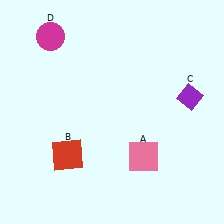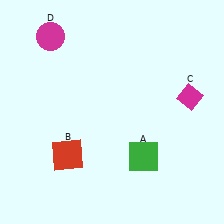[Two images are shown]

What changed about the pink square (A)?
In Image 1, A is pink. In Image 2, it changed to green.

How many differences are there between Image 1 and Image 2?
There are 2 differences between the two images.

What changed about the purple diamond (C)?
In Image 1, C is purple. In Image 2, it changed to magenta.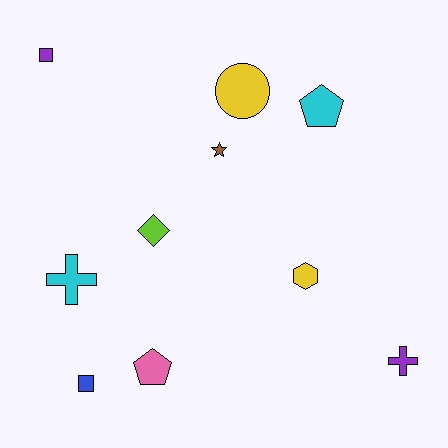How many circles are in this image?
There is 1 circle.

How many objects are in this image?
There are 10 objects.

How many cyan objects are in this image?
There are 2 cyan objects.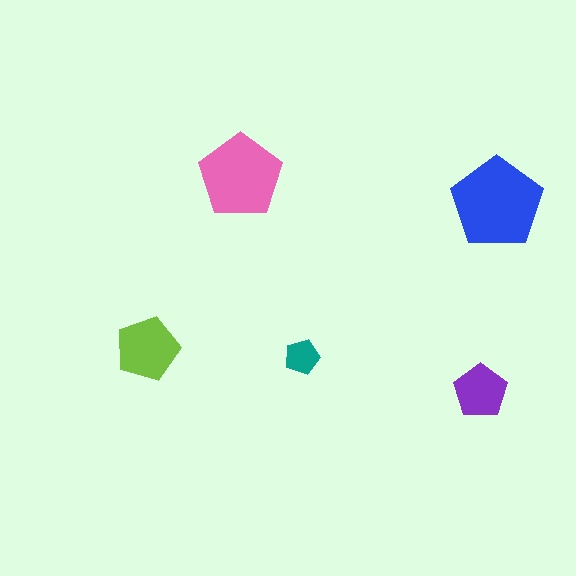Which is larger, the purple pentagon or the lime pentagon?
The lime one.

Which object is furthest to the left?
The lime pentagon is leftmost.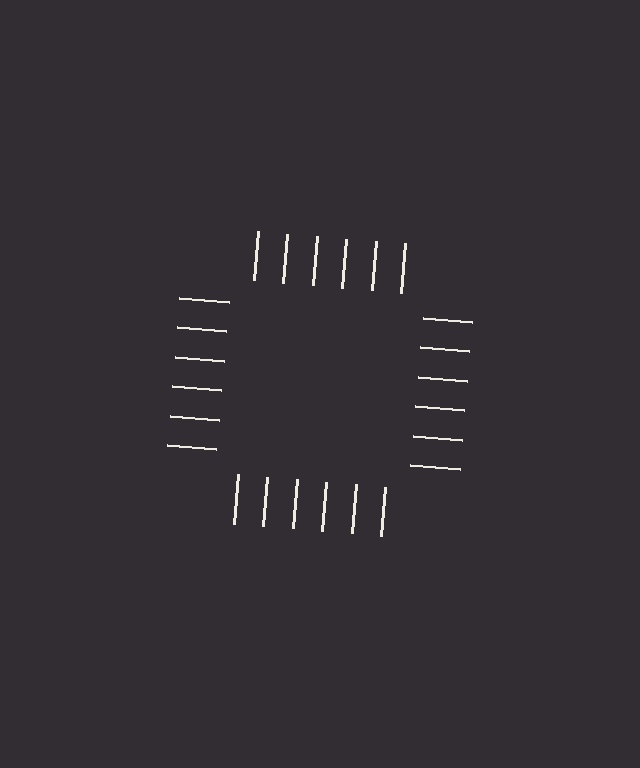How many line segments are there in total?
24 — 6 along each of the 4 edges.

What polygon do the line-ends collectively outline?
An illusory square — the line segments terminate on its edges but no continuous stroke is drawn.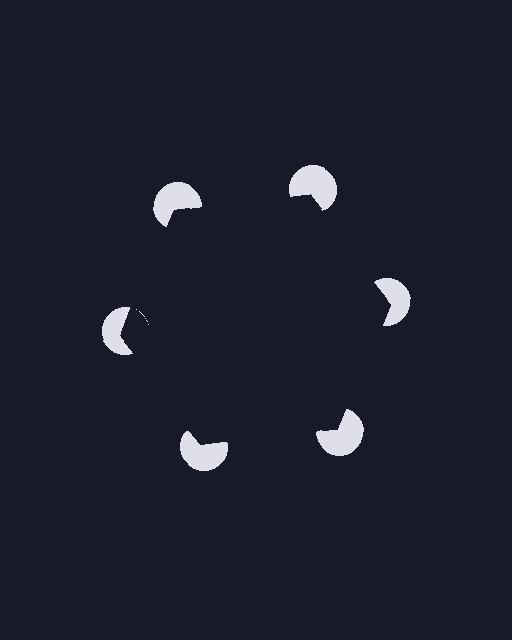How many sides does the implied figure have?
6 sides.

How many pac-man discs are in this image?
There are 6 — one at each vertex of the illusory hexagon.